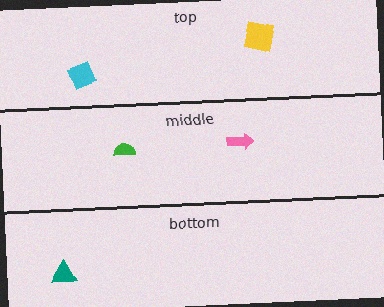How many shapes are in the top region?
2.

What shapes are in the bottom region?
The teal triangle.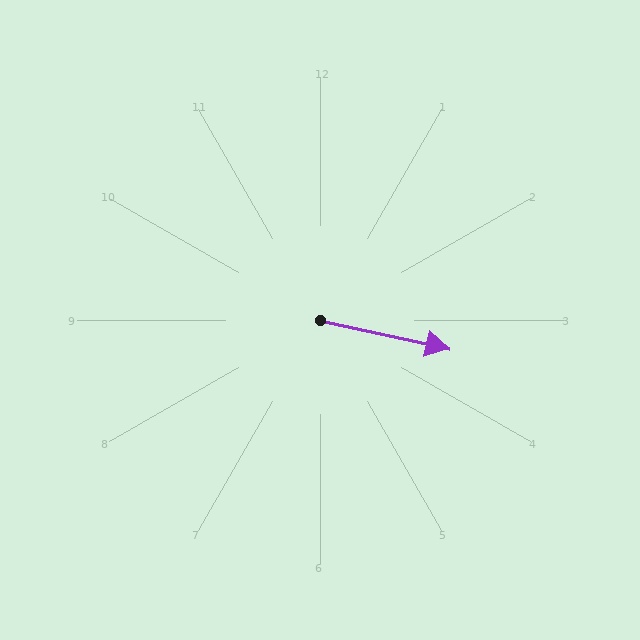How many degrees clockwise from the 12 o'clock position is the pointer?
Approximately 102 degrees.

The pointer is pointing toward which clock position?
Roughly 3 o'clock.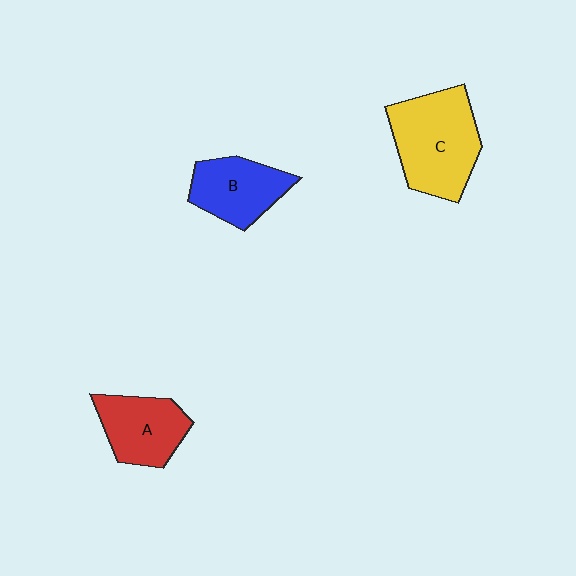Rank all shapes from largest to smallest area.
From largest to smallest: C (yellow), B (blue), A (red).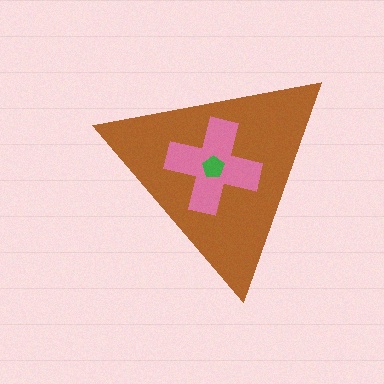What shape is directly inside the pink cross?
The green pentagon.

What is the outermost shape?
The brown triangle.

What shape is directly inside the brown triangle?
The pink cross.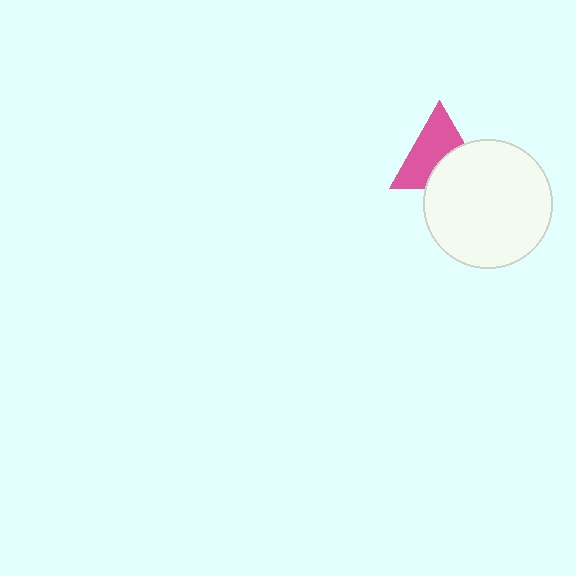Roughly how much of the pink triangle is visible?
About half of it is visible (roughly 60%).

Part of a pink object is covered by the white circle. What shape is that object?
It is a triangle.